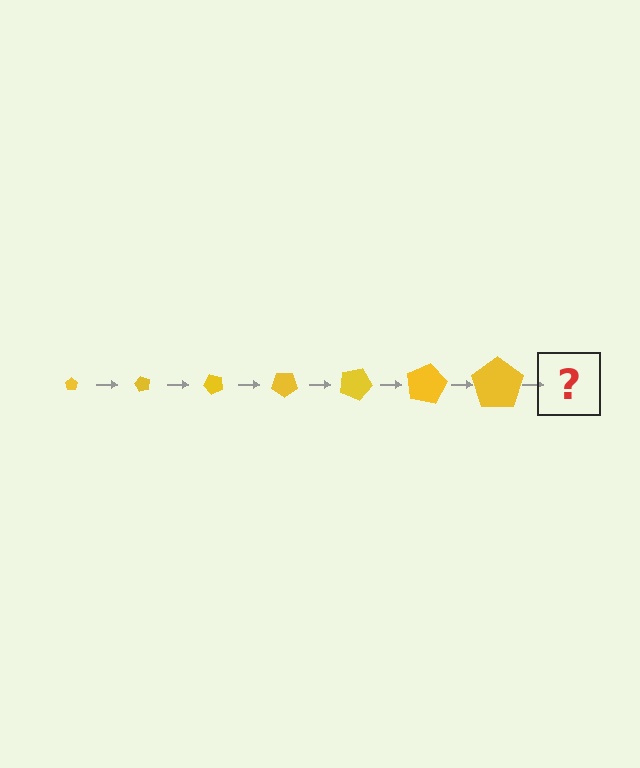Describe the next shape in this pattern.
It should be a pentagon, larger than the previous one and rotated 420 degrees from the start.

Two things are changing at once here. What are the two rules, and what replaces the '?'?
The two rules are that the pentagon grows larger each step and it rotates 60 degrees each step. The '?' should be a pentagon, larger than the previous one and rotated 420 degrees from the start.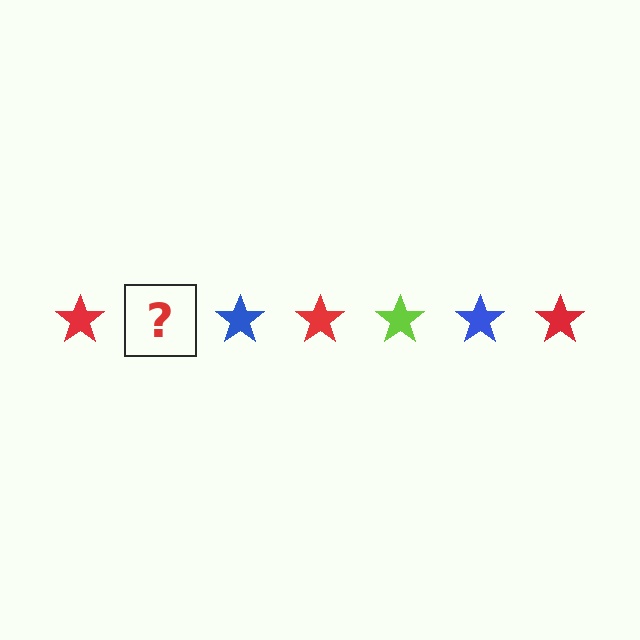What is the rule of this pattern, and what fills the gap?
The rule is that the pattern cycles through red, lime, blue stars. The gap should be filled with a lime star.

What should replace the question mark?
The question mark should be replaced with a lime star.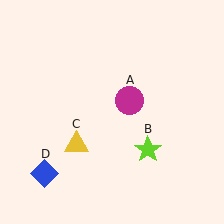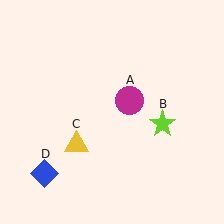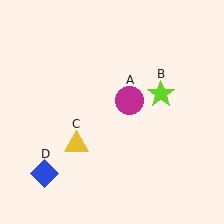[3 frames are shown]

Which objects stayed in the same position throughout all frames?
Magenta circle (object A) and yellow triangle (object C) and blue diamond (object D) remained stationary.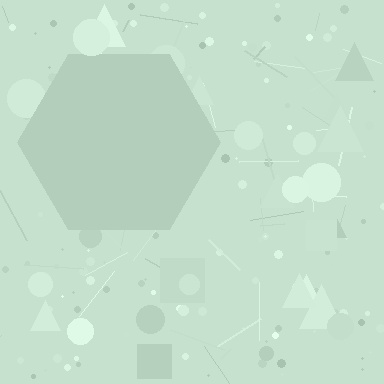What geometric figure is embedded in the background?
A hexagon is embedded in the background.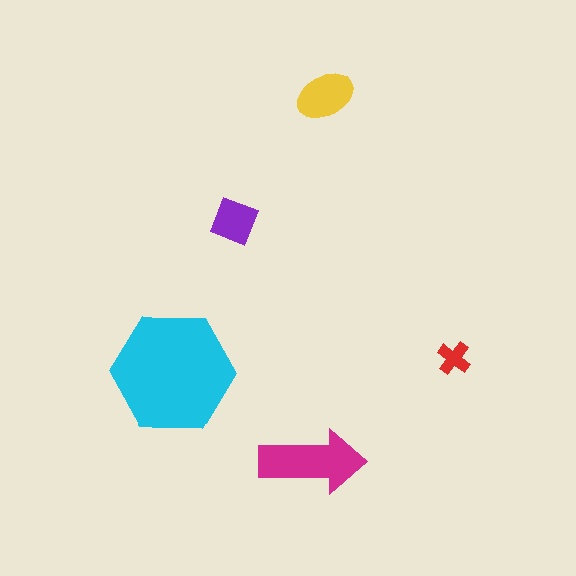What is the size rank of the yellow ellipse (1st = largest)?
3rd.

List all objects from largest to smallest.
The cyan hexagon, the magenta arrow, the yellow ellipse, the purple square, the red cross.